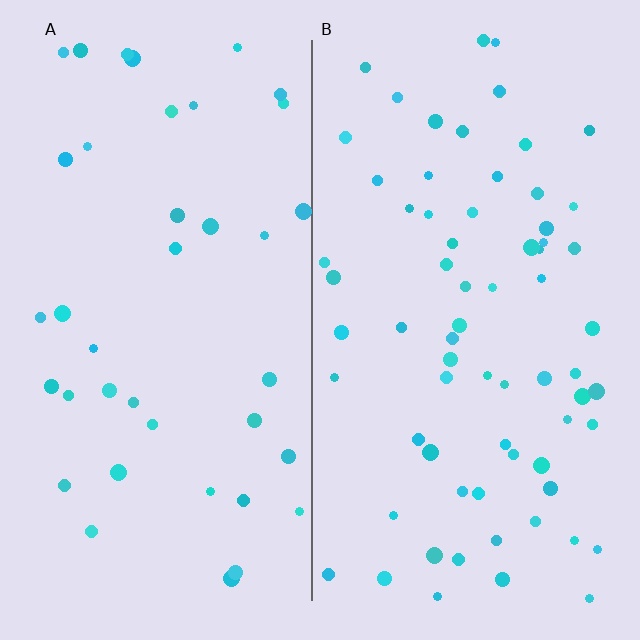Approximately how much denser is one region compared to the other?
Approximately 1.8× — region B over region A.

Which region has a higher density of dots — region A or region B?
B (the right).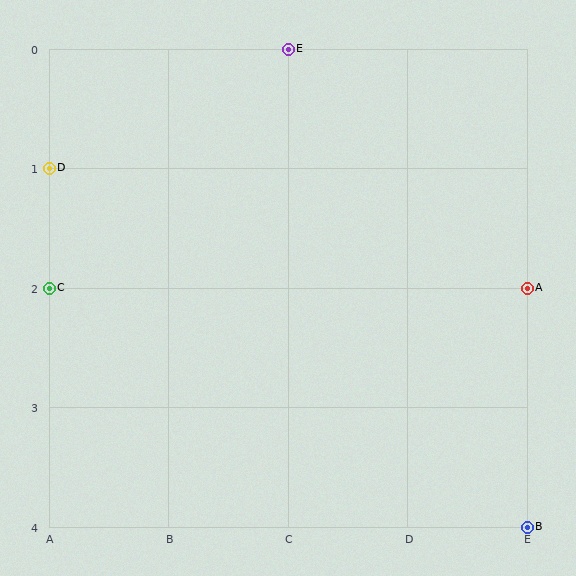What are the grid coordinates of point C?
Point C is at grid coordinates (A, 2).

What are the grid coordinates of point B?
Point B is at grid coordinates (E, 4).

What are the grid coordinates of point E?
Point E is at grid coordinates (C, 0).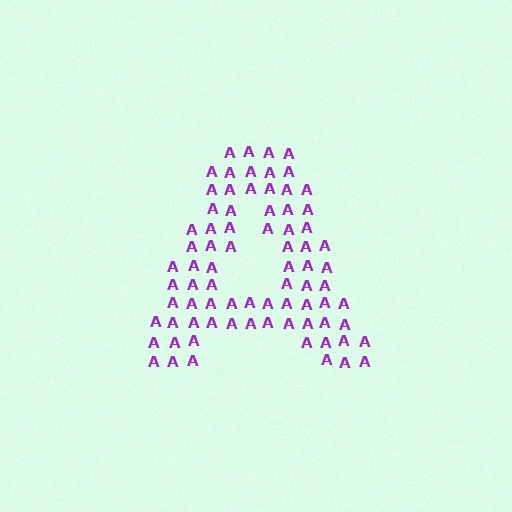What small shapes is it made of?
It is made of small letter A's.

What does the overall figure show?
The overall figure shows the letter A.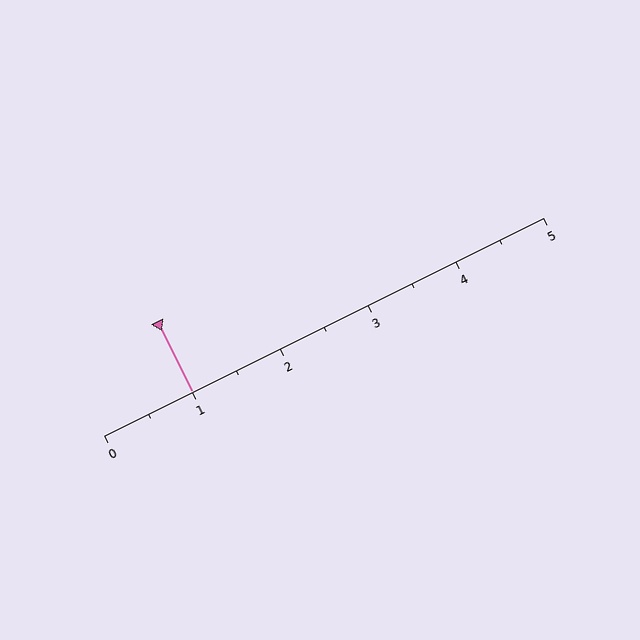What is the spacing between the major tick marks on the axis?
The major ticks are spaced 1 apart.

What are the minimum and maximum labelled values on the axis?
The axis runs from 0 to 5.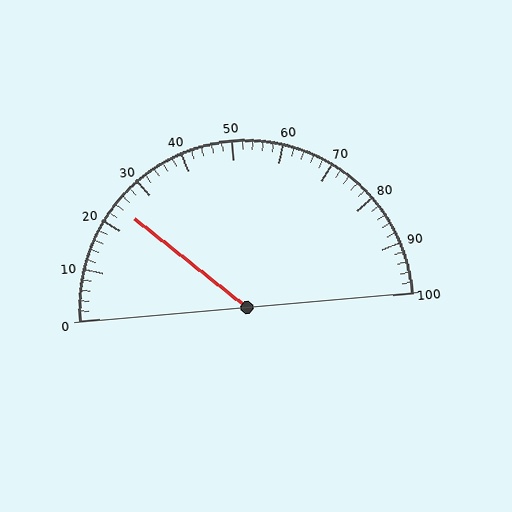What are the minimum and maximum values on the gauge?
The gauge ranges from 0 to 100.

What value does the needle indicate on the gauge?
The needle indicates approximately 24.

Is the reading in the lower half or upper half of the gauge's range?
The reading is in the lower half of the range (0 to 100).